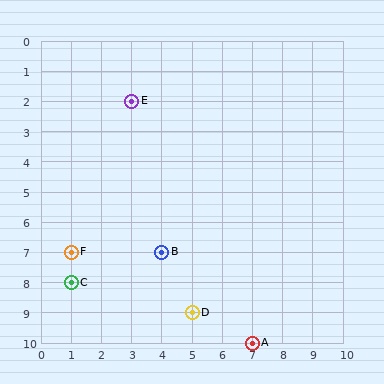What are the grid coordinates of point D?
Point D is at grid coordinates (5, 9).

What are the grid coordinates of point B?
Point B is at grid coordinates (4, 7).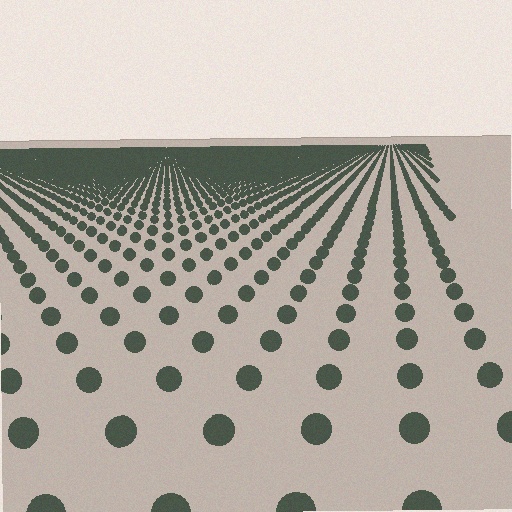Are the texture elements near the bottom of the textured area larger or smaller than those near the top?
Larger. Near the bottom, elements are closer to the viewer and appear at a bigger on-screen size.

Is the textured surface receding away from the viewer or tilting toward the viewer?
The surface is receding away from the viewer. Texture elements get smaller and denser toward the top.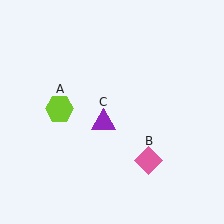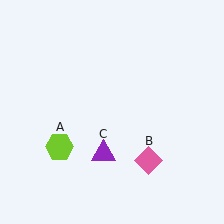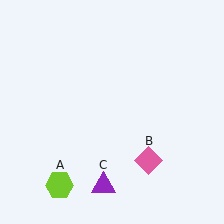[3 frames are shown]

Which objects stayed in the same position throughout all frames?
Pink diamond (object B) remained stationary.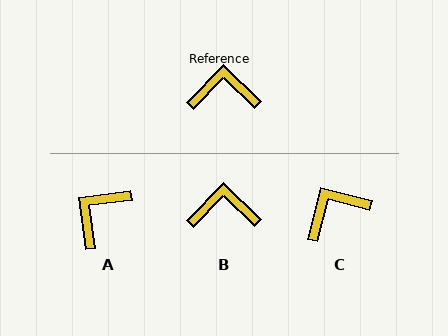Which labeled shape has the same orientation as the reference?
B.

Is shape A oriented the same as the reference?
No, it is off by about 51 degrees.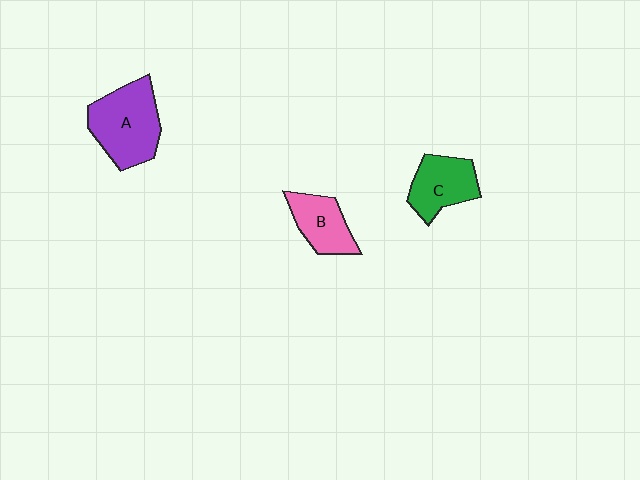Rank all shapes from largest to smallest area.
From largest to smallest: A (purple), C (green), B (pink).